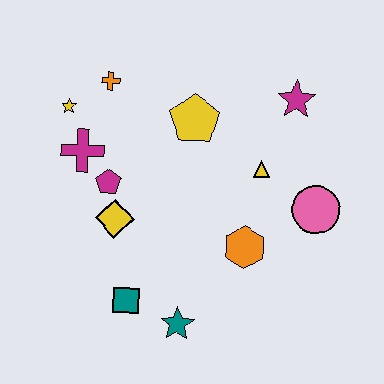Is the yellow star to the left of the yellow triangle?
Yes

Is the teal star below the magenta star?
Yes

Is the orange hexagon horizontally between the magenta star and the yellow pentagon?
Yes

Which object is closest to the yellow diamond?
The magenta pentagon is closest to the yellow diamond.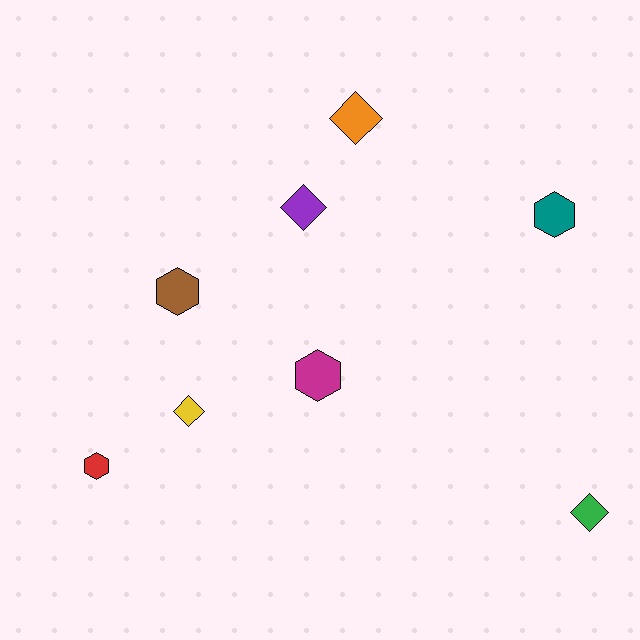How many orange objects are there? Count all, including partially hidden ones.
There is 1 orange object.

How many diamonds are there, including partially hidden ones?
There are 4 diamonds.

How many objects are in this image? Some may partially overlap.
There are 8 objects.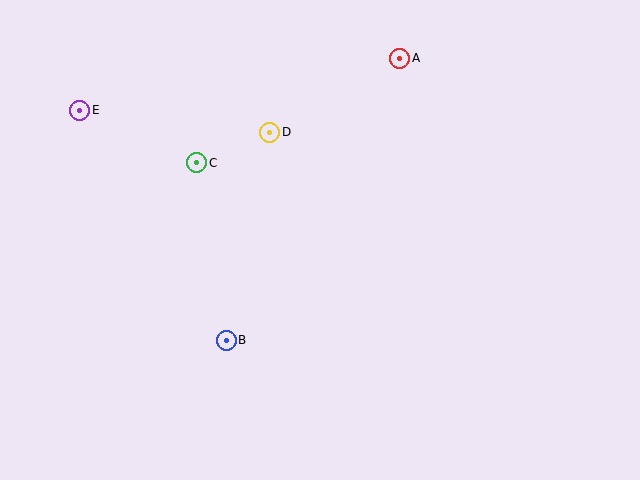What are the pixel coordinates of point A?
Point A is at (400, 58).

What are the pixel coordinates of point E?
Point E is at (80, 110).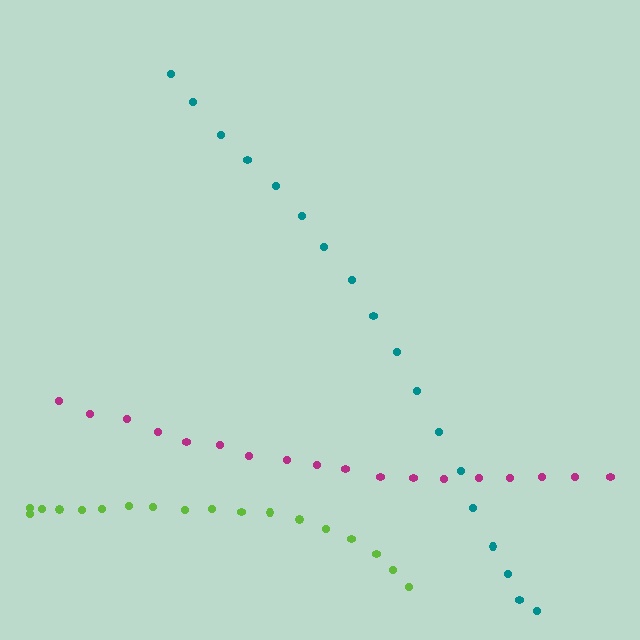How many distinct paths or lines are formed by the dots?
There are 3 distinct paths.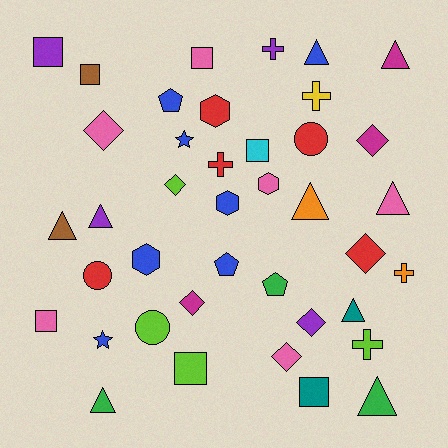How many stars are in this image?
There are 2 stars.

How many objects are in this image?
There are 40 objects.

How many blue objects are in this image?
There are 7 blue objects.